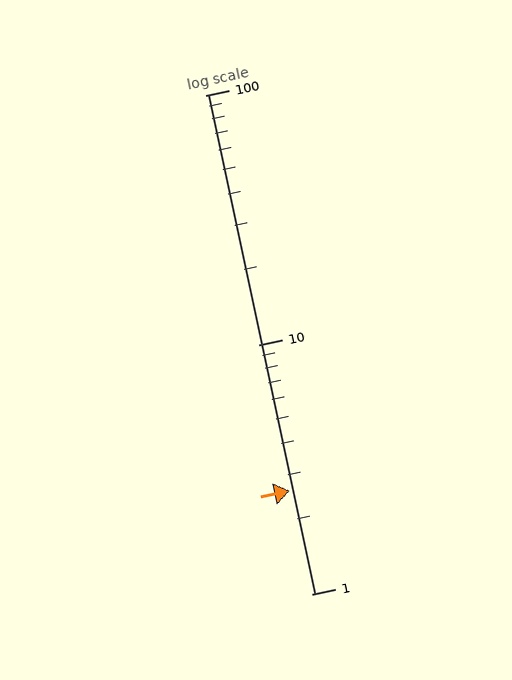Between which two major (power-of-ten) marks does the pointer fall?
The pointer is between 1 and 10.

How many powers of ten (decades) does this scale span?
The scale spans 2 decades, from 1 to 100.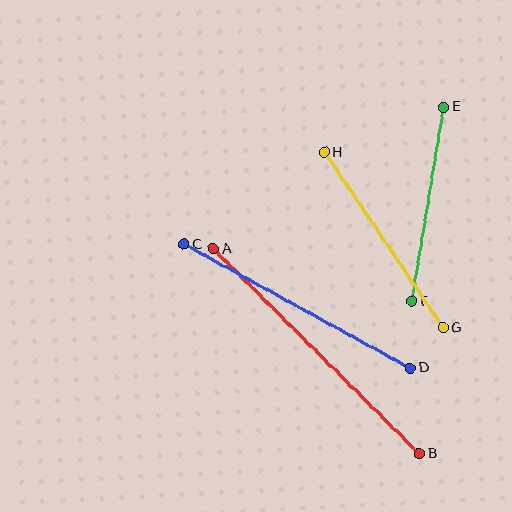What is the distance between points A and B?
The distance is approximately 291 pixels.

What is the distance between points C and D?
The distance is approximately 258 pixels.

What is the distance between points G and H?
The distance is approximately 212 pixels.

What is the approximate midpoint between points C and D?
The midpoint is at approximately (297, 306) pixels.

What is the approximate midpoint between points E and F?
The midpoint is at approximately (428, 204) pixels.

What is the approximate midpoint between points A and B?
The midpoint is at approximately (317, 351) pixels.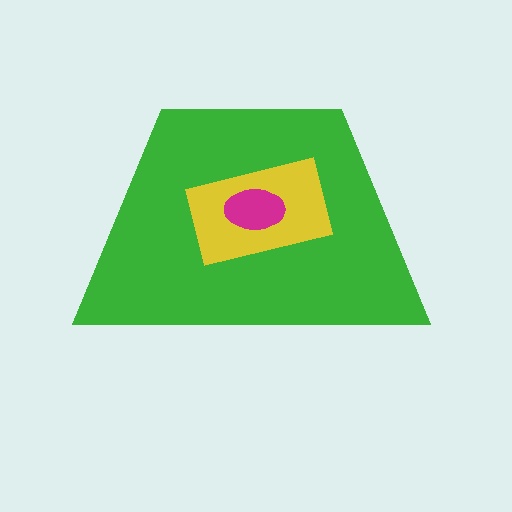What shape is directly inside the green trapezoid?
The yellow rectangle.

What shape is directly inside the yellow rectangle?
The magenta ellipse.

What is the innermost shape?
The magenta ellipse.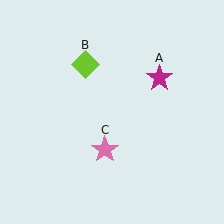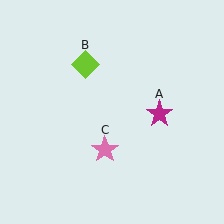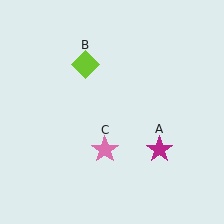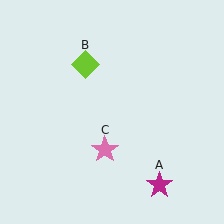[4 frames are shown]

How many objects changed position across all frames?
1 object changed position: magenta star (object A).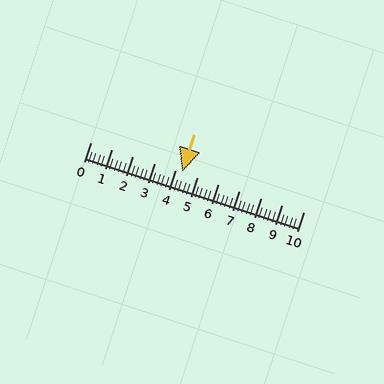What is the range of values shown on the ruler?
The ruler shows values from 0 to 10.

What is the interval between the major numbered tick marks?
The major tick marks are spaced 1 units apart.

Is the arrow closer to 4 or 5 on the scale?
The arrow is closer to 4.